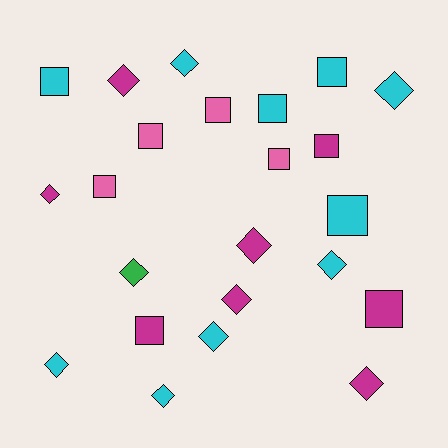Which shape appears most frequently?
Diamond, with 12 objects.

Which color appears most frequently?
Cyan, with 10 objects.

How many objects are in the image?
There are 23 objects.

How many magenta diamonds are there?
There are 5 magenta diamonds.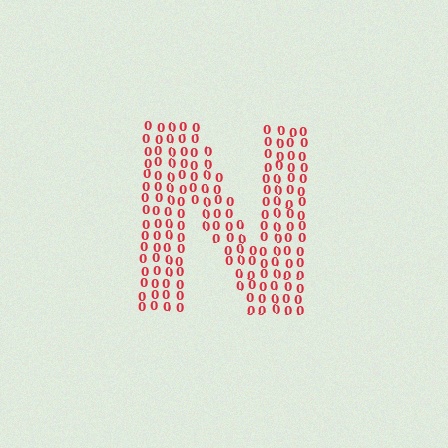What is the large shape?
The large shape is the letter N.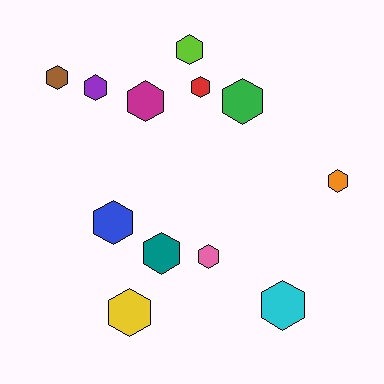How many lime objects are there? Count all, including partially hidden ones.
There is 1 lime object.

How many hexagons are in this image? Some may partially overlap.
There are 12 hexagons.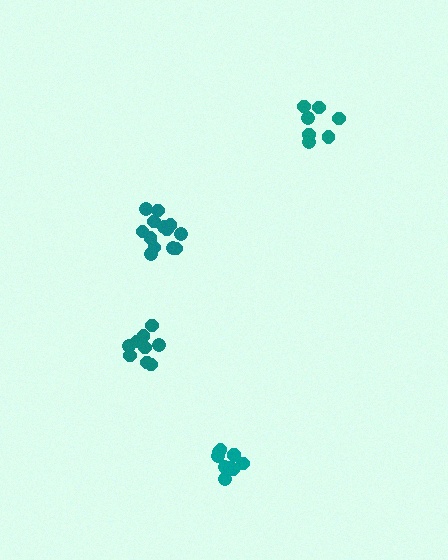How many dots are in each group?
Group 1: 9 dots, Group 2: 13 dots, Group 3: 7 dots, Group 4: 11 dots (40 total).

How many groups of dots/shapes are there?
There are 4 groups.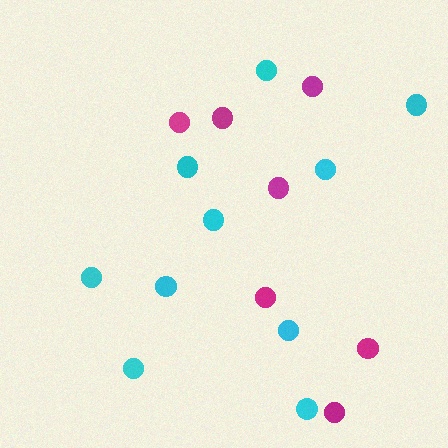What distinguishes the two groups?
There are 2 groups: one group of magenta circles (7) and one group of cyan circles (10).